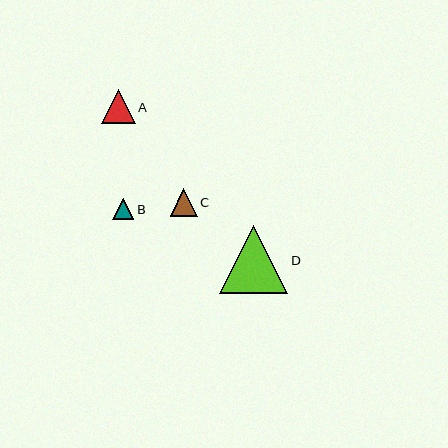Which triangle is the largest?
Triangle D is the largest with a size of approximately 68 pixels.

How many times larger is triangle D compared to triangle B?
Triangle D is approximately 3.2 times the size of triangle B.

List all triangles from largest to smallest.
From largest to smallest: D, A, C, B.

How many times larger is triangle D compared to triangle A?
Triangle D is approximately 2.0 times the size of triangle A.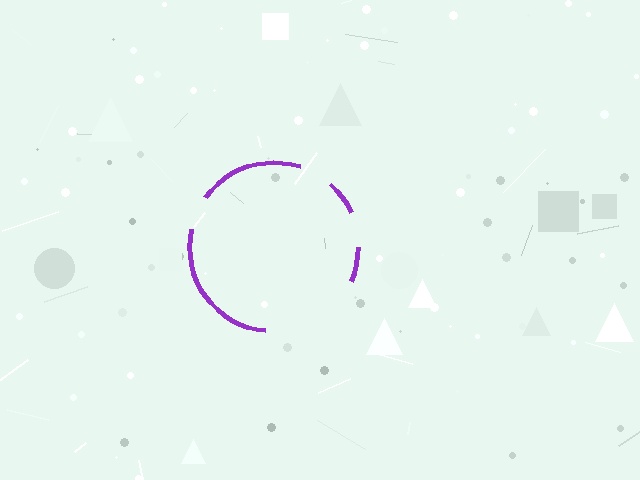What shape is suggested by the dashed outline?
The dashed outline suggests a circle.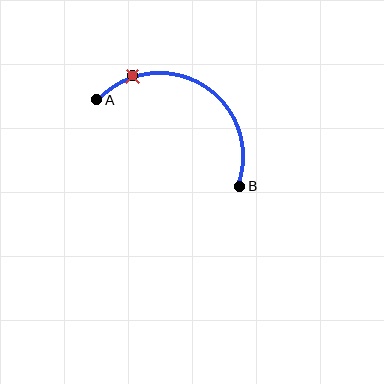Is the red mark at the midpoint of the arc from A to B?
No. The red mark lies on the arc but is closer to endpoint A. The arc midpoint would be at the point on the curve equidistant along the arc from both A and B.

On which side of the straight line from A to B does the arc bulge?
The arc bulges above the straight line connecting A and B.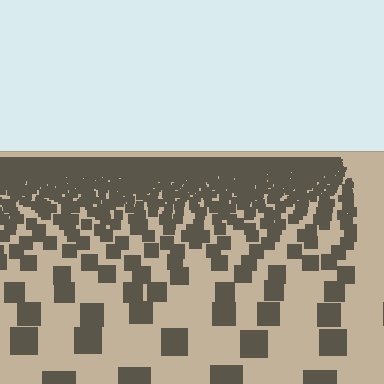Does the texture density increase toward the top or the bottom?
Density increases toward the top.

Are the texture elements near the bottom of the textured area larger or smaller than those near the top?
Larger. Near the bottom, elements are closer to the viewer and appear at a bigger on-screen size.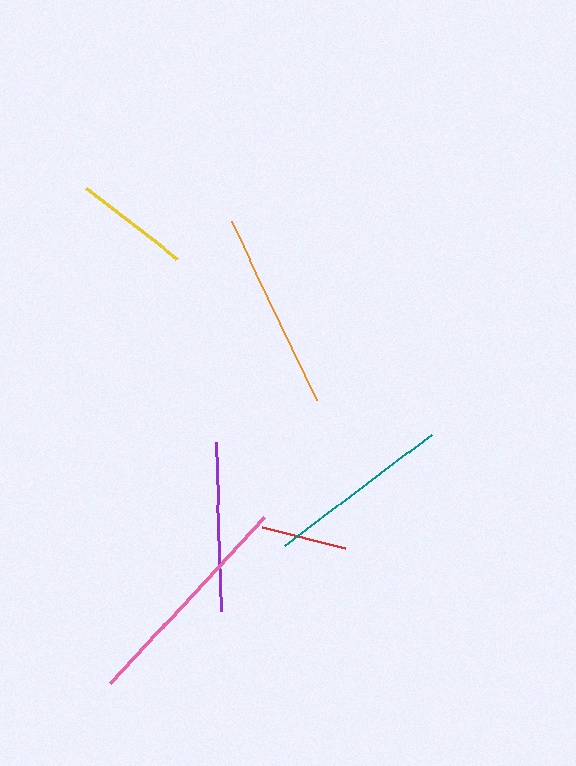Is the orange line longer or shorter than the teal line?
The orange line is longer than the teal line.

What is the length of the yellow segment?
The yellow segment is approximately 115 pixels long.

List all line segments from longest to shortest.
From longest to shortest: pink, orange, teal, purple, yellow, red.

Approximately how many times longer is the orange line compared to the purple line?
The orange line is approximately 1.2 times the length of the purple line.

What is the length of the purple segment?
The purple segment is approximately 169 pixels long.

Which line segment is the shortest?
The red line is the shortest at approximately 86 pixels.